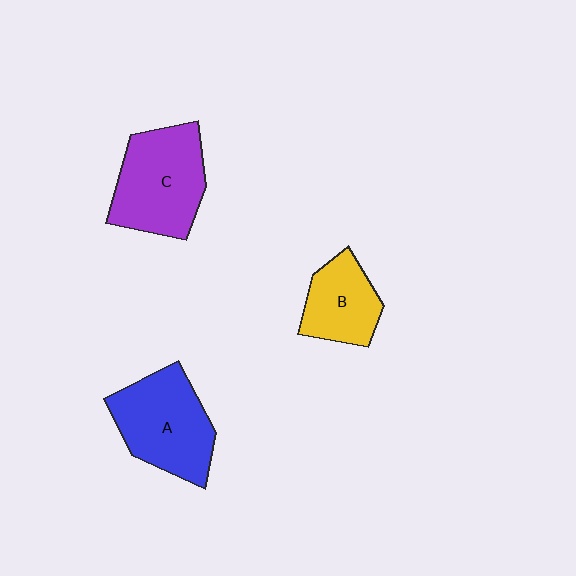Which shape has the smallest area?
Shape B (yellow).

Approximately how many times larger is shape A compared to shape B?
Approximately 1.5 times.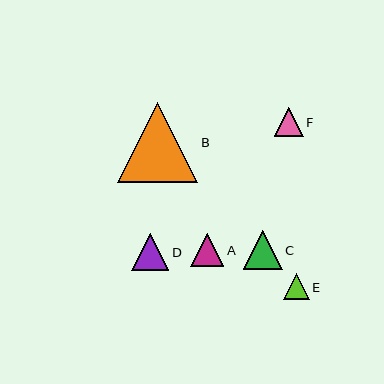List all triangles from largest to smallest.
From largest to smallest: B, C, D, A, F, E.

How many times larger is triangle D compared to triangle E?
Triangle D is approximately 1.4 times the size of triangle E.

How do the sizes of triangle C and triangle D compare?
Triangle C and triangle D are approximately the same size.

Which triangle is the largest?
Triangle B is the largest with a size of approximately 80 pixels.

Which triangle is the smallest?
Triangle E is the smallest with a size of approximately 26 pixels.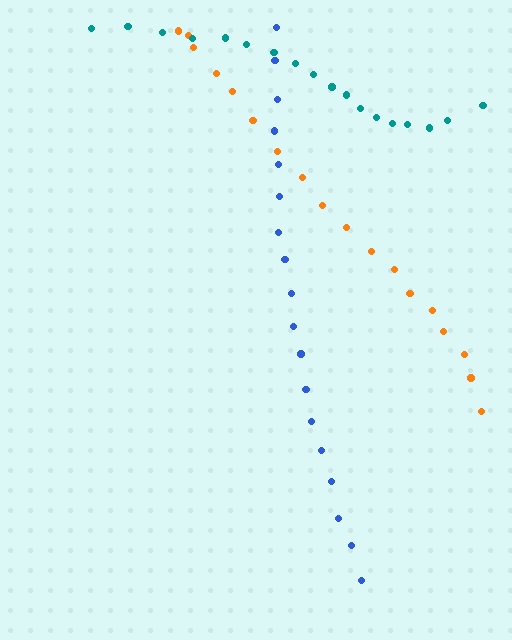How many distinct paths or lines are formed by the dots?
There are 3 distinct paths.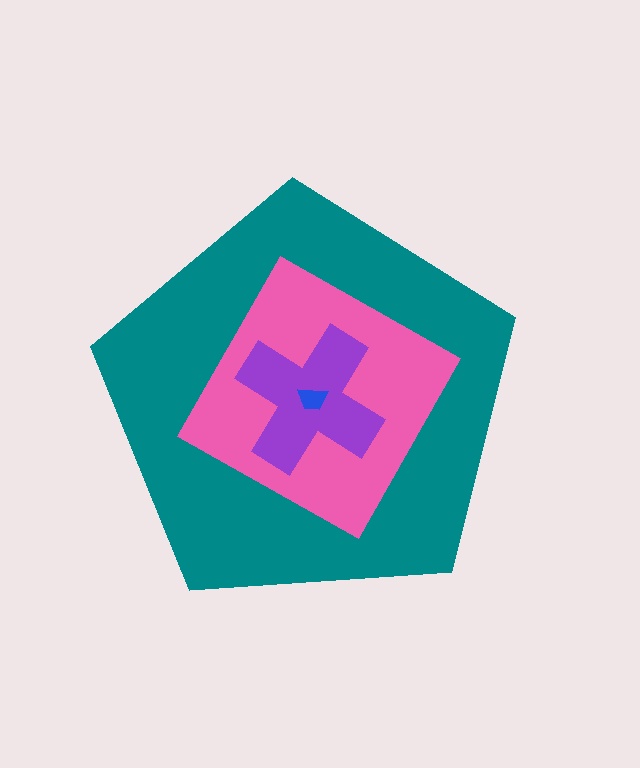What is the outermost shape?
The teal pentagon.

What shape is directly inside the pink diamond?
The purple cross.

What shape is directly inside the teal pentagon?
The pink diamond.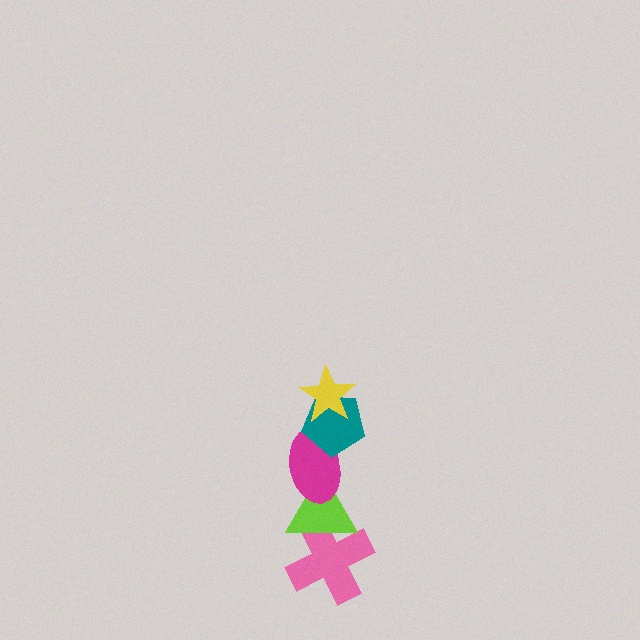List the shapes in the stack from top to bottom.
From top to bottom: the yellow star, the teal pentagon, the magenta ellipse, the lime triangle, the pink cross.